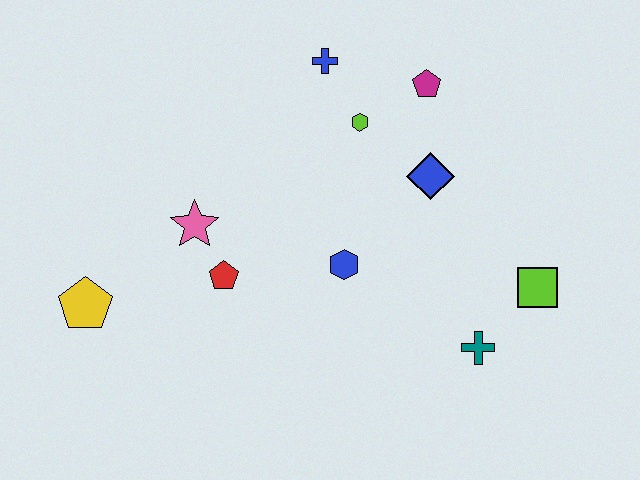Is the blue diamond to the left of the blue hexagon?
No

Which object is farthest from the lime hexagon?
The yellow pentagon is farthest from the lime hexagon.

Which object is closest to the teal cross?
The lime square is closest to the teal cross.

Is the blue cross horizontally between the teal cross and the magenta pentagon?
No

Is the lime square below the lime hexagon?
Yes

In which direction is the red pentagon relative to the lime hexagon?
The red pentagon is below the lime hexagon.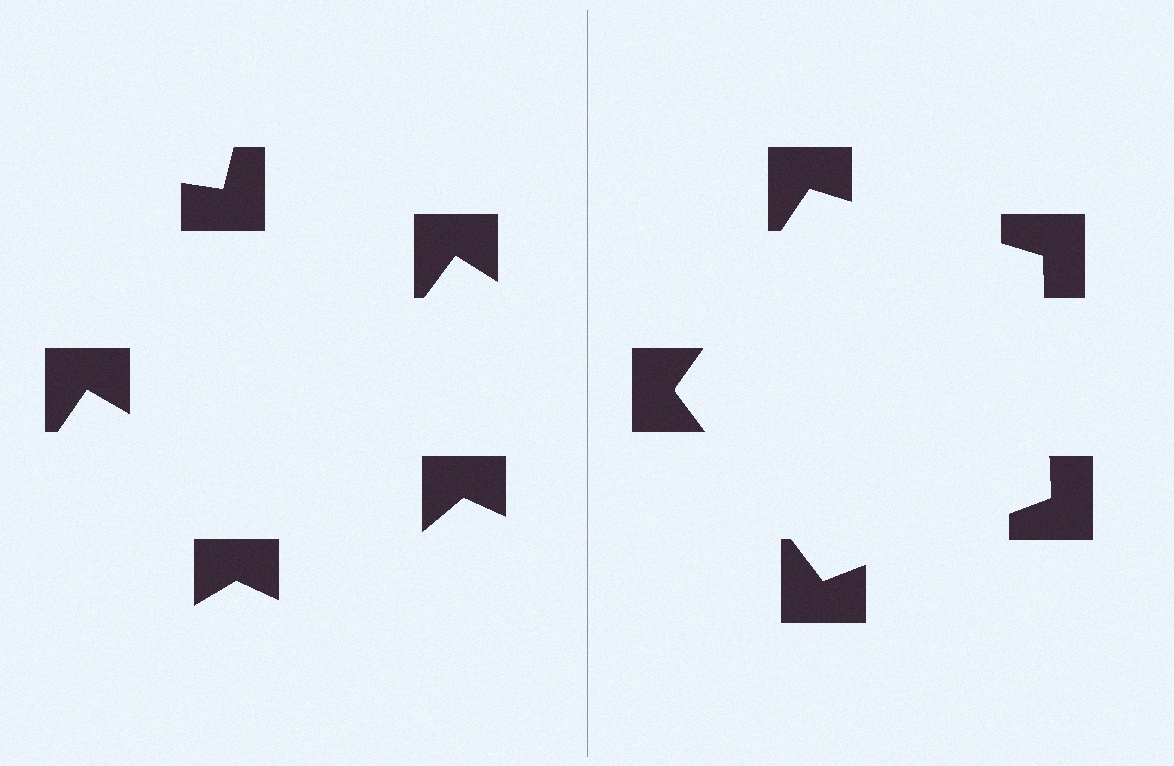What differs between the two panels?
The notched squares are positioned identically on both sides; only the wedge orientations differ. On the right they align to a pentagon; on the left they are misaligned.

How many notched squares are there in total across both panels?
10 — 5 on each side.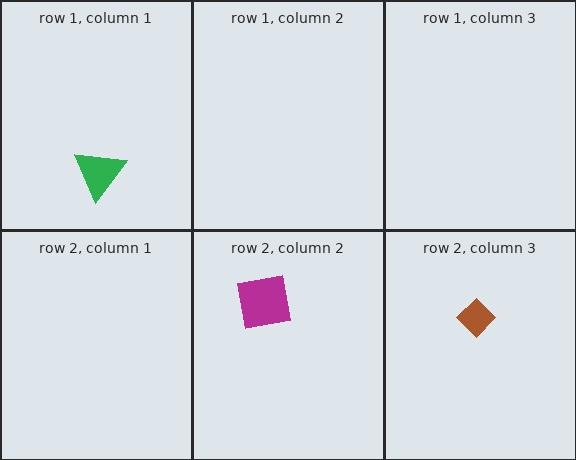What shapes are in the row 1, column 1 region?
The green triangle.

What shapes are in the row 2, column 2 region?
The magenta square.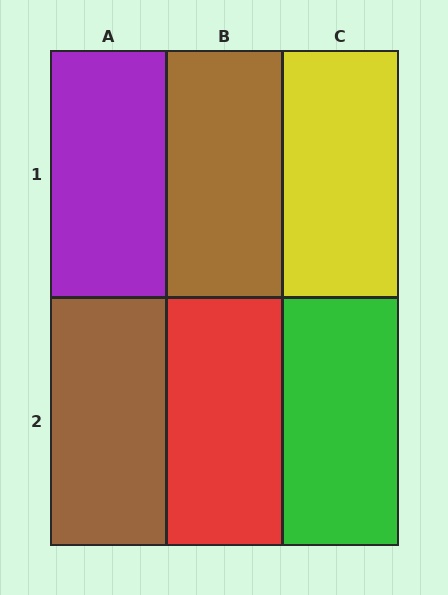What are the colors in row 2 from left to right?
Brown, red, green.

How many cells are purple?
1 cell is purple.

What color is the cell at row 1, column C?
Yellow.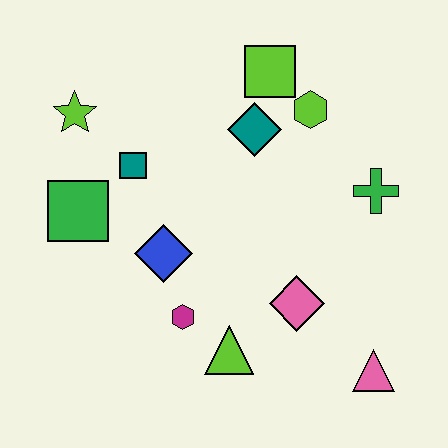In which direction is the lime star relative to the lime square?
The lime star is to the left of the lime square.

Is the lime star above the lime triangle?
Yes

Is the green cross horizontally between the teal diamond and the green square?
No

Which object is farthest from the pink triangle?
The lime star is farthest from the pink triangle.